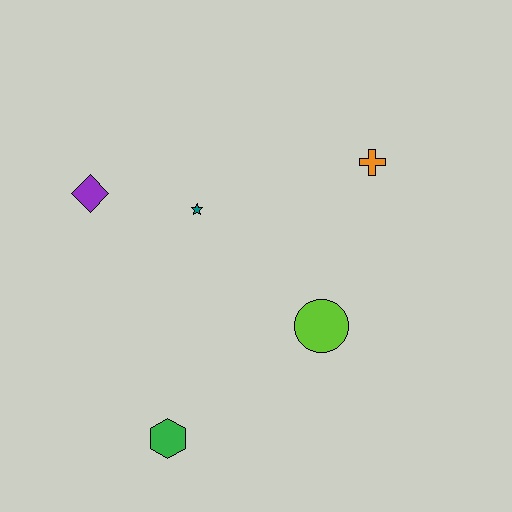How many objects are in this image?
There are 5 objects.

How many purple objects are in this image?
There is 1 purple object.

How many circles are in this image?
There is 1 circle.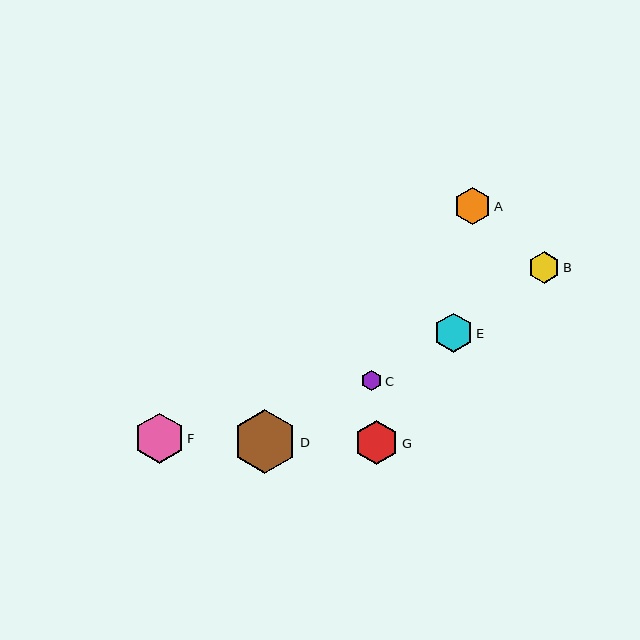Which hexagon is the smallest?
Hexagon C is the smallest with a size of approximately 21 pixels.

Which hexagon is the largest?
Hexagon D is the largest with a size of approximately 64 pixels.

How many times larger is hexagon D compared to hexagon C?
Hexagon D is approximately 3.1 times the size of hexagon C.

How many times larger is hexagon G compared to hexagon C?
Hexagon G is approximately 2.2 times the size of hexagon C.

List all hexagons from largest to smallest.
From largest to smallest: D, F, G, E, A, B, C.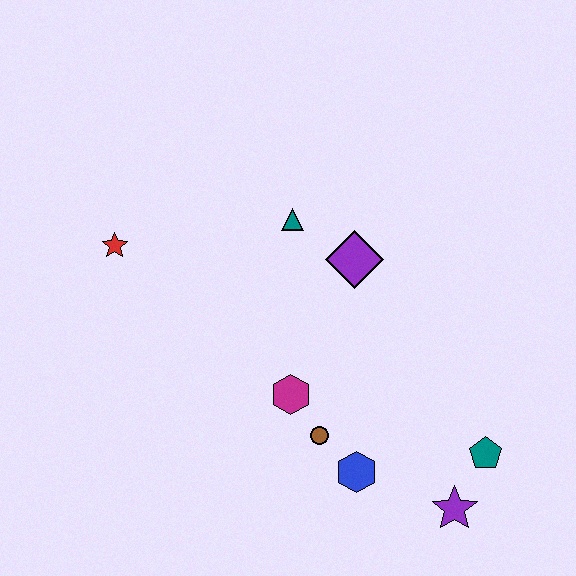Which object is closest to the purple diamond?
The teal triangle is closest to the purple diamond.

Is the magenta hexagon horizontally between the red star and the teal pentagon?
Yes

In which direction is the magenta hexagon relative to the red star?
The magenta hexagon is to the right of the red star.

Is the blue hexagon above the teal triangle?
No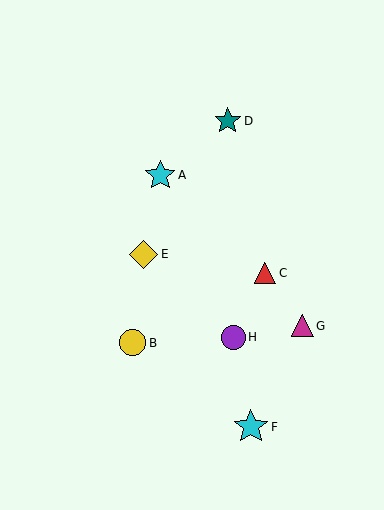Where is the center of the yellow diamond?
The center of the yellow diamond is at (144, 254).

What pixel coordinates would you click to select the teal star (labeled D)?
Click at (228, 121) to select the teal star D.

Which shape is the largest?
The cyan star (labeled F) is the largest.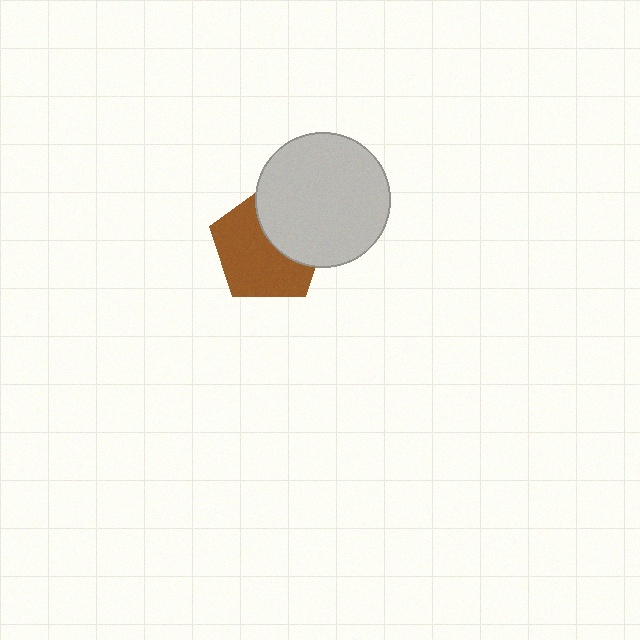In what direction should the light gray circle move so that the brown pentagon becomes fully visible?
The light gray circle should move toward the upper-right. That is the shortest direction to clear the overlap and leave the brown pentagon fully visible.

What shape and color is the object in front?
The object in front is a light gray circle.